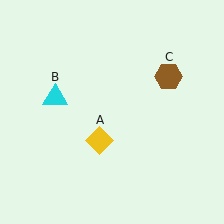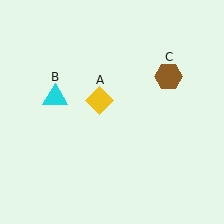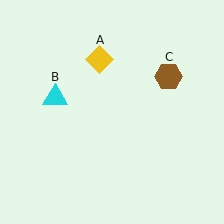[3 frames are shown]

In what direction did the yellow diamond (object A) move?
The yellow diamond (object A) moved up.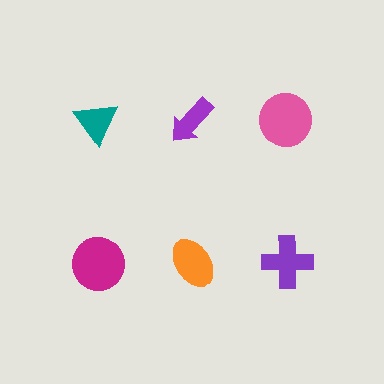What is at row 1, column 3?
A pink circle.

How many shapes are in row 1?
3 shapes.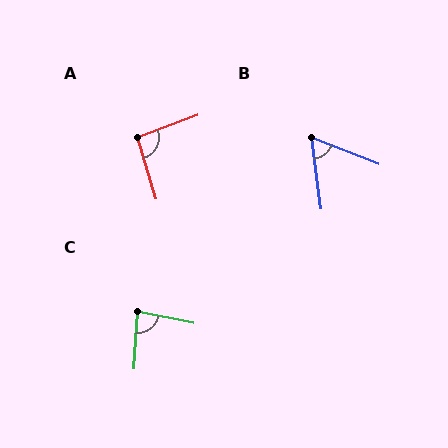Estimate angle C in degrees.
Approximately 81 degrees.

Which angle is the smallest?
B, at approximately 61 degrees.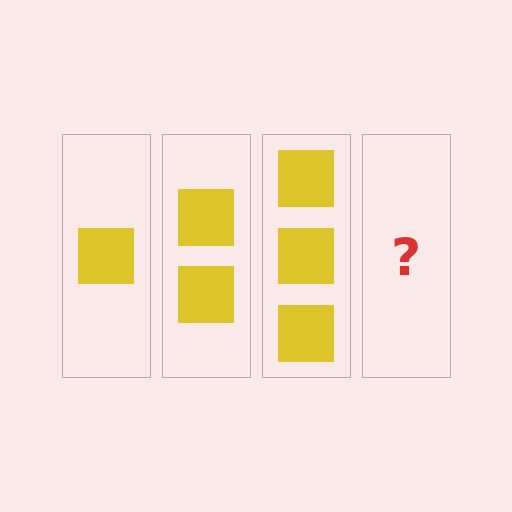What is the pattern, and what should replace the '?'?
The pattern is that each step adds one more square. The '?' should be 4 squares.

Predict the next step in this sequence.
The next step is 4 squares.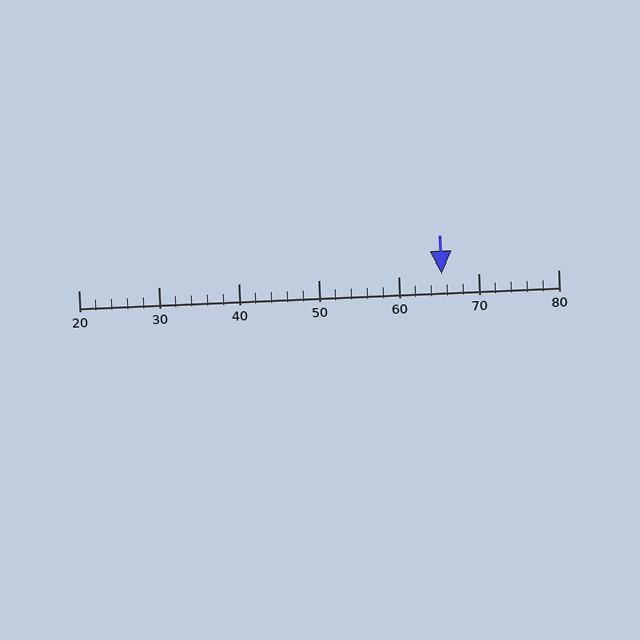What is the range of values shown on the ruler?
The ruler shows values from 20 to 80.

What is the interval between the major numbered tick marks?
The major tick marks are spaced 10 units apart.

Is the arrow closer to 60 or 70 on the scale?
The arrow is closer to 70.